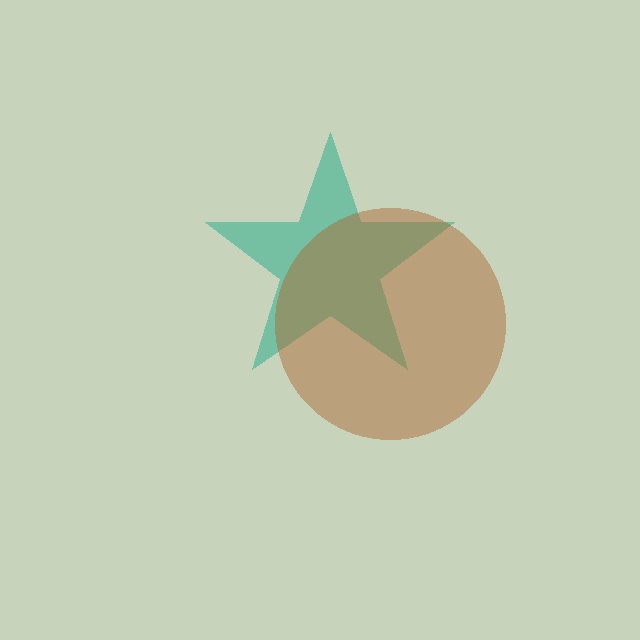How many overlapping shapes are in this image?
There are 2 overlapping shapes in the image.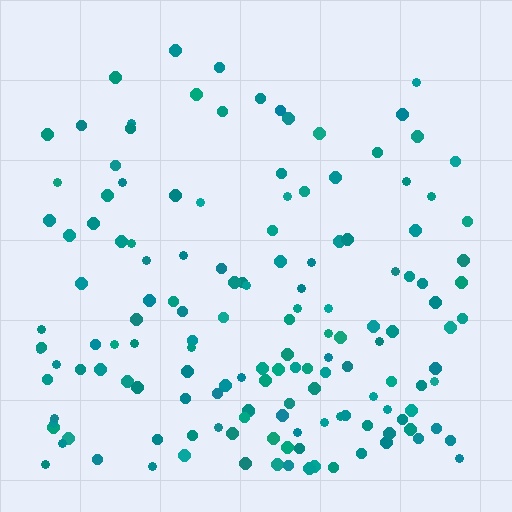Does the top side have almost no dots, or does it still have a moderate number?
Still a moderate number, just noticeably fewer than the bottom.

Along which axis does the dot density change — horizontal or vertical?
Vertical.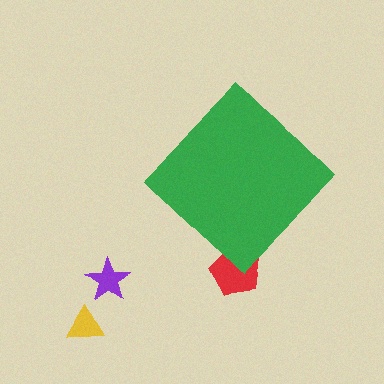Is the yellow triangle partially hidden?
No, the yellow triangle is fully visible.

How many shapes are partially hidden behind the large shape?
1 shape is partially hidden.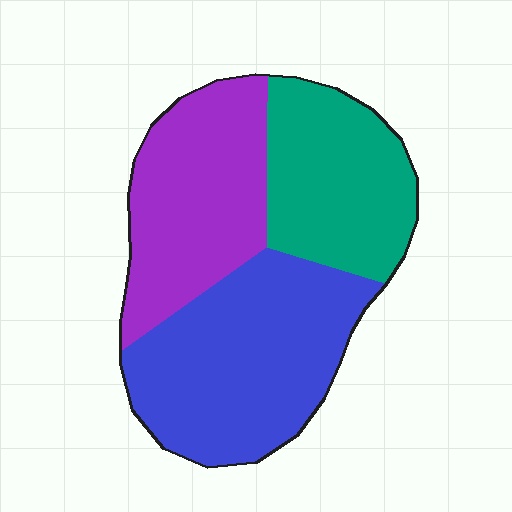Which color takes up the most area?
Blue, at roughly 40%.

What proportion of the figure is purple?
Purple covers around 30% of the figure.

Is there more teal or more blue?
Blue.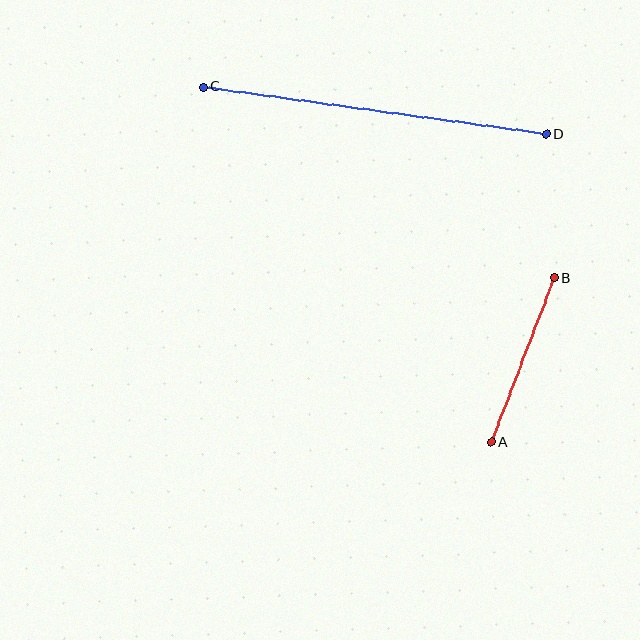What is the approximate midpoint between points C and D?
The midpoint is at approximately (375, 111) pixels.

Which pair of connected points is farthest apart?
Points C and D are farthest apart.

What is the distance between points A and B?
The distance is approximately 175 pixels.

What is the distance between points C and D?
The distance is approximately 346 pixels.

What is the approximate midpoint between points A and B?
The midpoint is at approximately (523, 360) pixels.